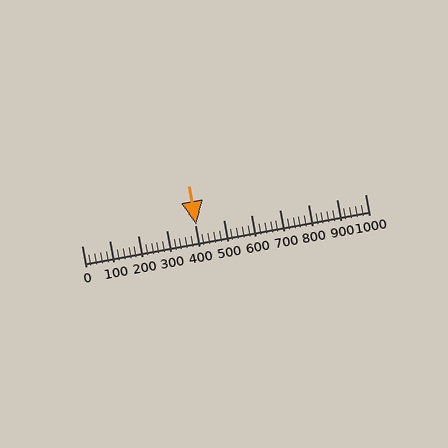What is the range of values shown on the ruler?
The ruler shows values from 0 to 1000.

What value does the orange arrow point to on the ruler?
The orange arrow points to approximately 405.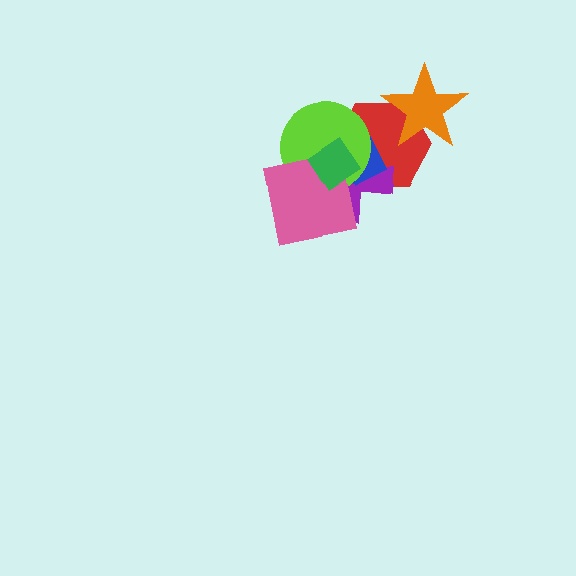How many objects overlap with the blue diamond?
4 objects overlap with the blue diamond.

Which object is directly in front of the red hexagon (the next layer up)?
The purple cross is directly in front of the red hexagon.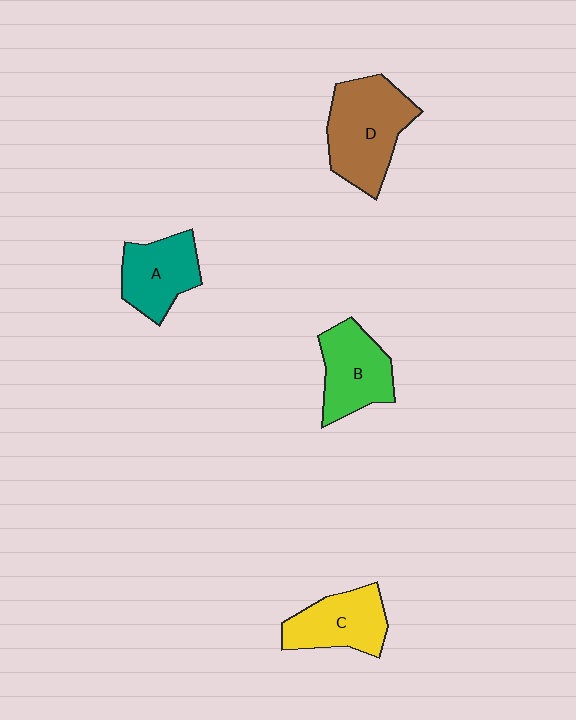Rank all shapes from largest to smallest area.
From largest to smallest: D (brown), B (green), C (yellow), A (teal).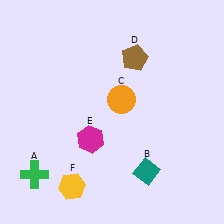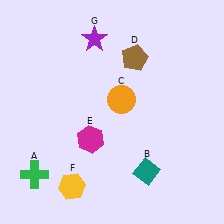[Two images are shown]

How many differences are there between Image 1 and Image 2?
There is 1 difference between the two images.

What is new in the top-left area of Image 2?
A purple star (G) was added in the top-left area of Image 2.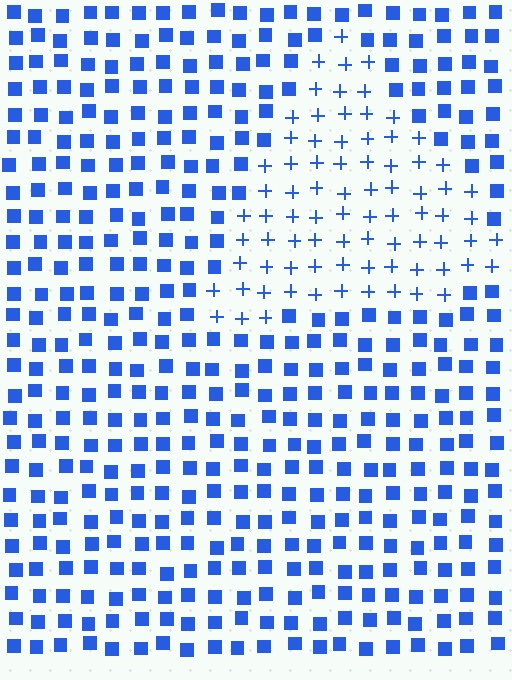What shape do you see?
I see a triangle.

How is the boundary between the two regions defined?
The boundary is defined by a change in element shape: plus signs inside vs. squares outside. All elements share the same color and spacing.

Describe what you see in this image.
The image is filled with small blue elements arranged in a uniform grid. A triangle-shaped region contains plus signs, while the surrounding area contains squares. The boundary is defined purely by the change in element shape.